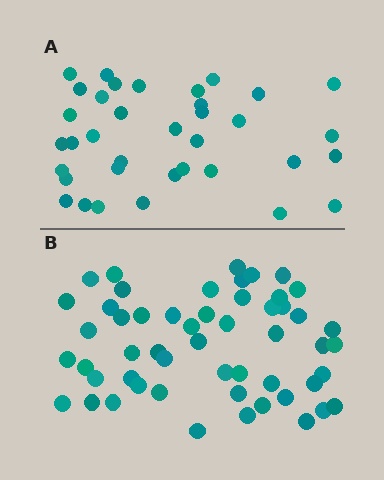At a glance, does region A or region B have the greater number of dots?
Region B (the bottom region) has more dots.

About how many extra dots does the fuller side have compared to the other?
Region B has approximately 15 more dots than region A.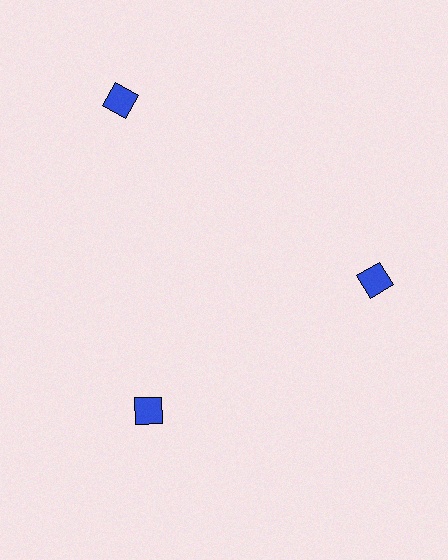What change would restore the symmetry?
The symmetry would be restored by moving it inward, back onto the ring so that all 3 diamonds sit at equal angles and equal distance from the center.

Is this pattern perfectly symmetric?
No. The 3 blue diamonds are arranged in a ring, but one element near the 11 o'clock position is pushed outward from the center, breaking the 3-fold rotational symmetry.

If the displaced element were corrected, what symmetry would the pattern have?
It would have 3-fold rotational symmetry — the pattern would map onto itself every 120 degrees.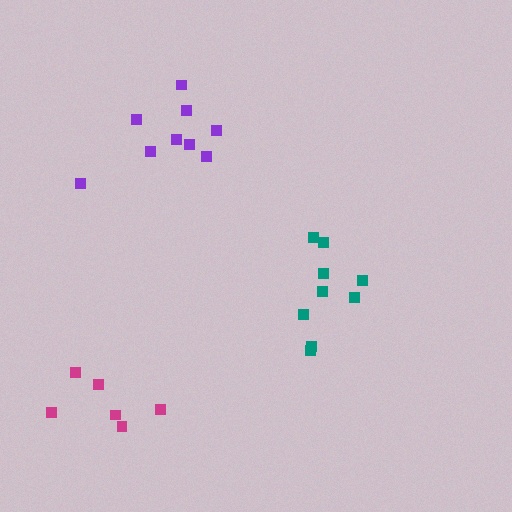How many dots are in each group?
Group 1: 9 dots, Group 2: 9 dots, Group 3: 6 dots (24 total).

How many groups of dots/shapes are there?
There are 3 groups.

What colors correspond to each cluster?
The clusters are colored: teal, purple, magenta.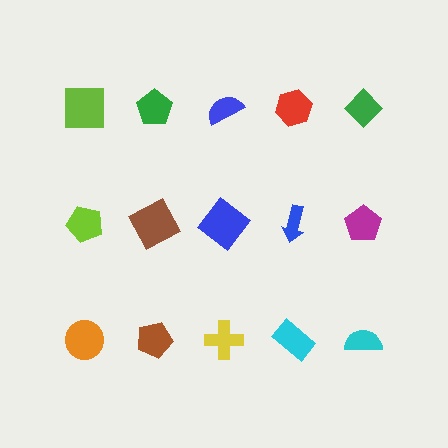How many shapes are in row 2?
5 shapes.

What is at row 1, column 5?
A green diamond.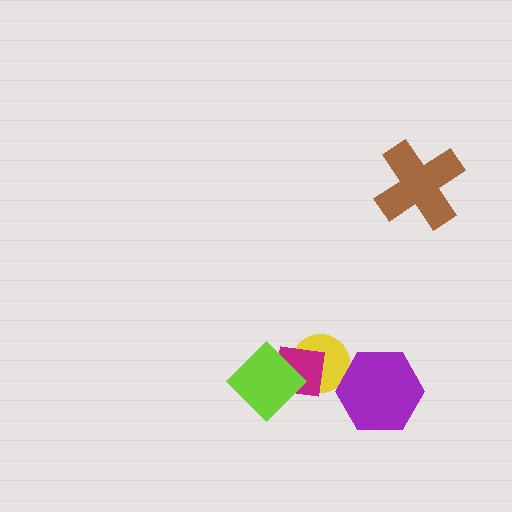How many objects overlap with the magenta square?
2 objects overlap with the magenta square.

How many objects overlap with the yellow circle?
3 objects overlap with the yellow circle.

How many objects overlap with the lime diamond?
2 objects overlap with the lime diamond.